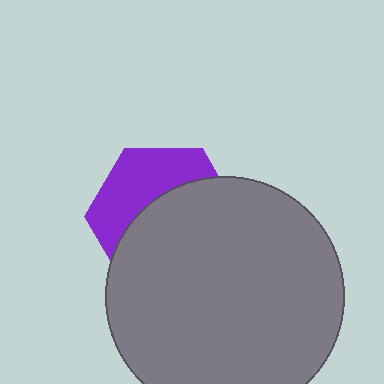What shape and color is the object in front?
The object in front is a gray circle.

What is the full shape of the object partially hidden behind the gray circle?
The partially hidden object is a purple hexagon.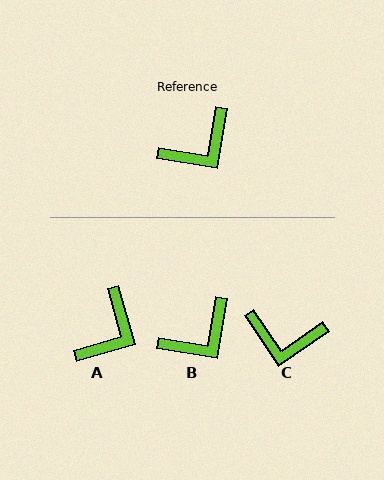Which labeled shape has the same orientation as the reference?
B.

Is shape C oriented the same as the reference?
No, it is off by about 46 degrees.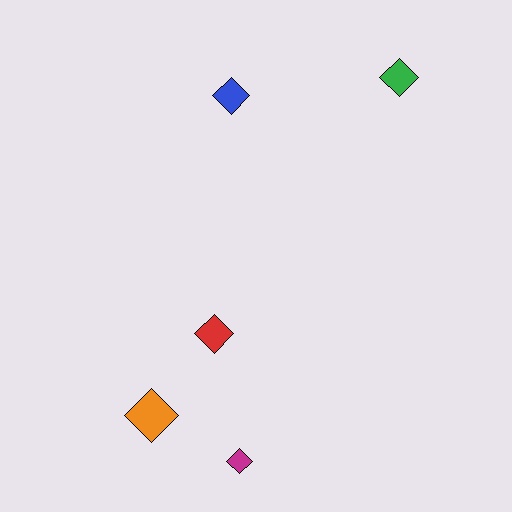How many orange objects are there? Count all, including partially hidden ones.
There is 1 orange object.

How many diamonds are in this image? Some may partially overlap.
There are 5 diamonds.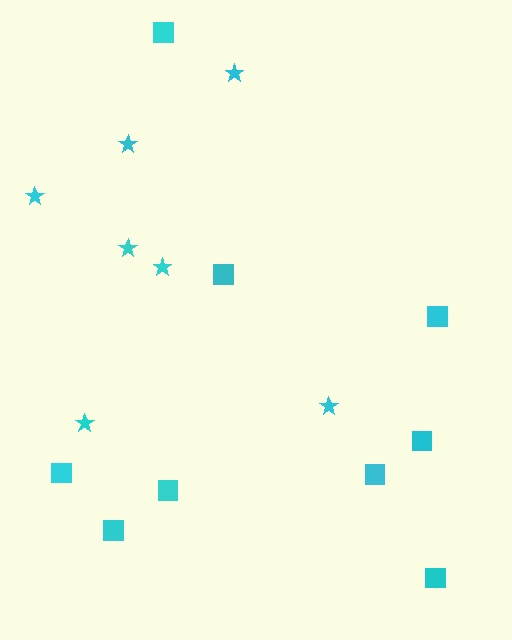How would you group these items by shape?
There are 2 groups: one group of stars (7) and one group of squares (9).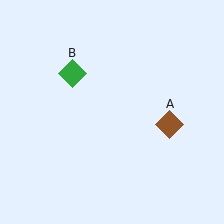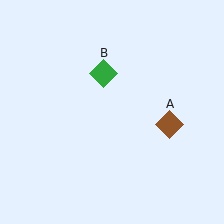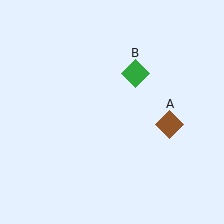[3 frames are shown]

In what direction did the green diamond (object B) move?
The green diamond (object B) moved right.